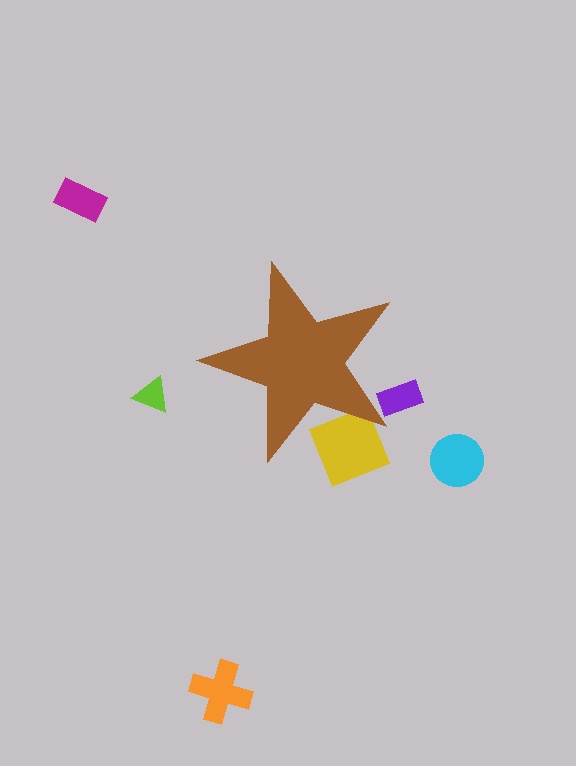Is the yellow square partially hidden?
Yes, the yellow square is partially hidden behind the brown star.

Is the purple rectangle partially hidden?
Yes, the purple rectangle is partially hidden behind the brown star.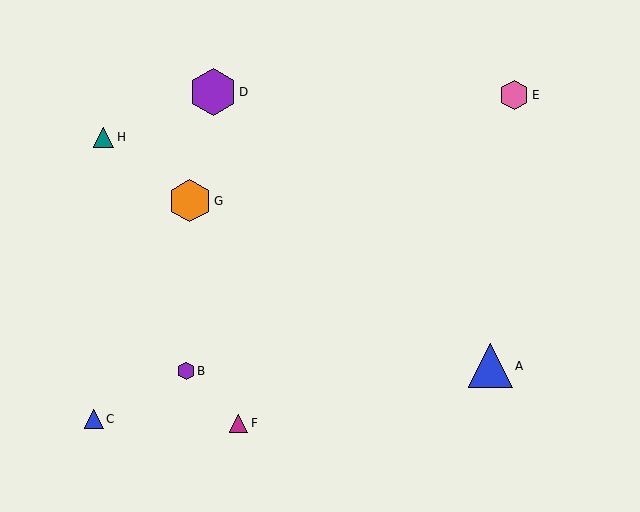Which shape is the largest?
The purple hexagon (labeled D) is the largest.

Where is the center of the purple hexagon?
The center of the purple hexagon is at (213, 92).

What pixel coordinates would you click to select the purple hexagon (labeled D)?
Click at (213, 92) to select the purple hexagon D.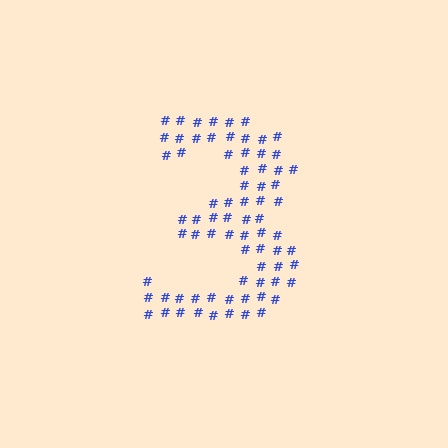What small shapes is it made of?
It is made of small hash symbols.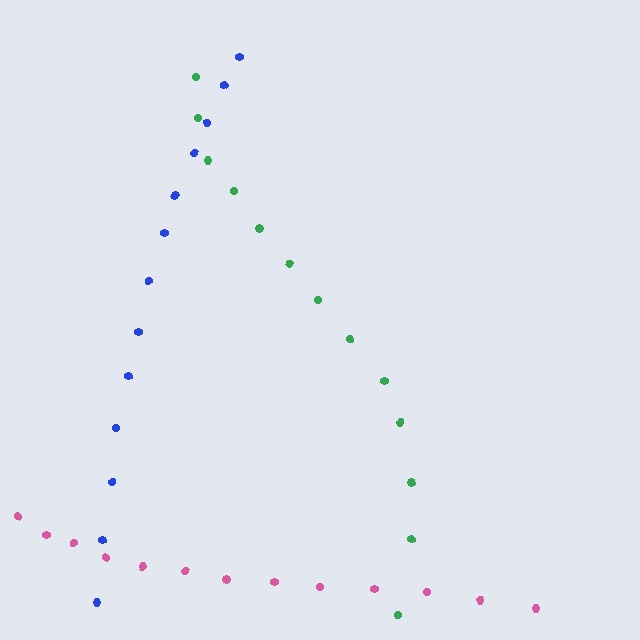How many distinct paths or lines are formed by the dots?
There are 3 distinct paths.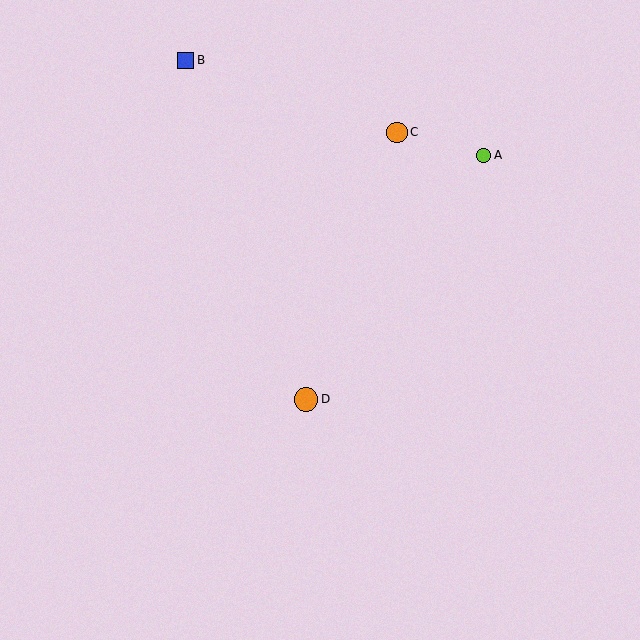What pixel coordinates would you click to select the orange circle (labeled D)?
Click at (306, 399) to select the orange circle D.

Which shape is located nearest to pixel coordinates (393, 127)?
The orange circle (labeled C) at (397, 132) is nearest to that location.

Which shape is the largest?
The orange circle (labeled D) is the largest.